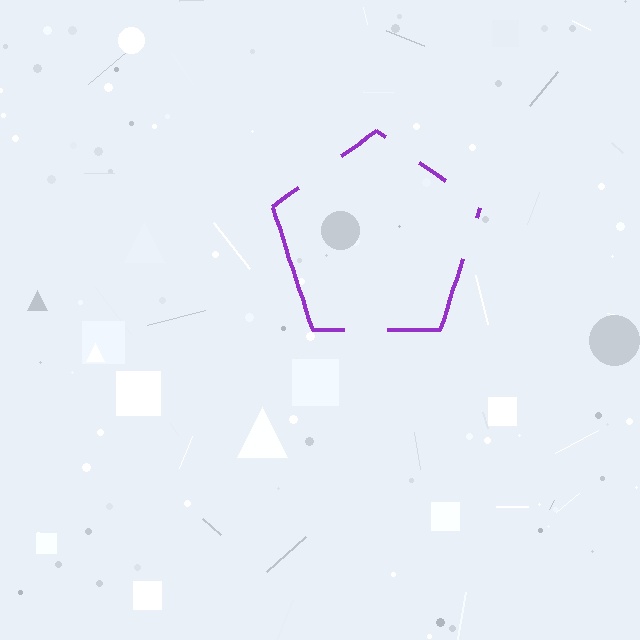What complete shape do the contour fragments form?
The contour fragments form a pentagon.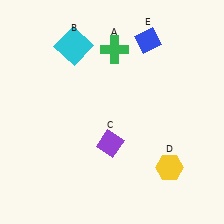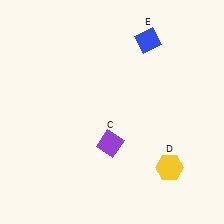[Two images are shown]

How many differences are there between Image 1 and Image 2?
There are 2 differences between the two images.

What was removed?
The green cross (A), the cyan square (B) were removed in Image 2.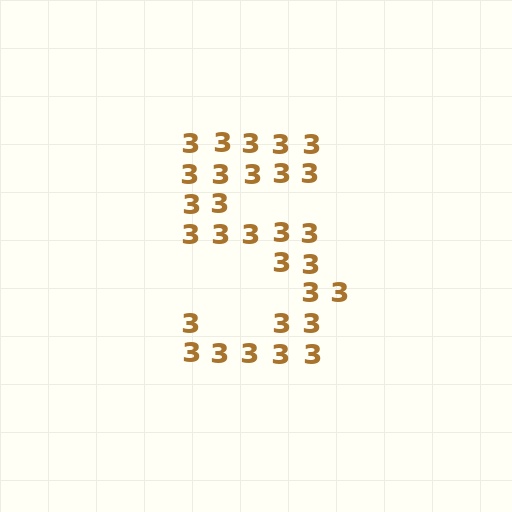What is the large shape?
The large shape is the digit 5.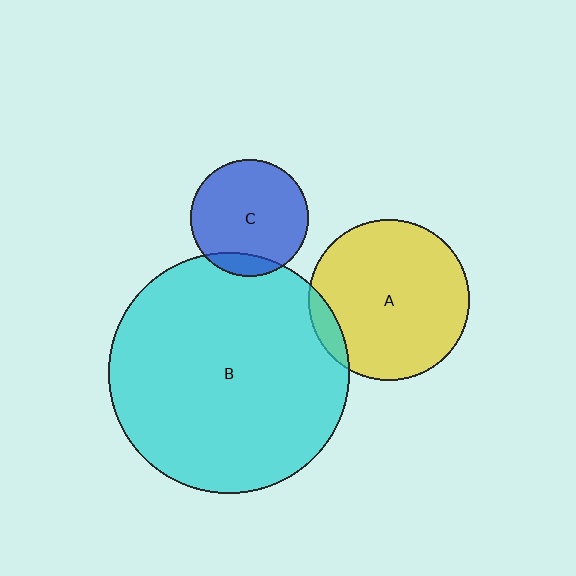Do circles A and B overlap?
Yes.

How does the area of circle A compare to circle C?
Approximately 1.9 times.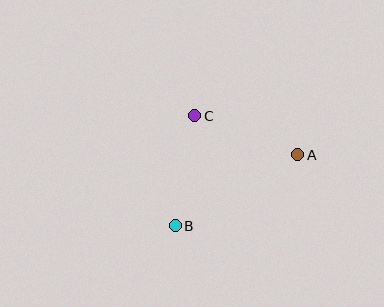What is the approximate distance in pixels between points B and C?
The distance between B and C is approximately 112 pixels.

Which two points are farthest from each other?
Points A and B are farthest from each other.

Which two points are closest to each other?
Points A and C are closest to each other.